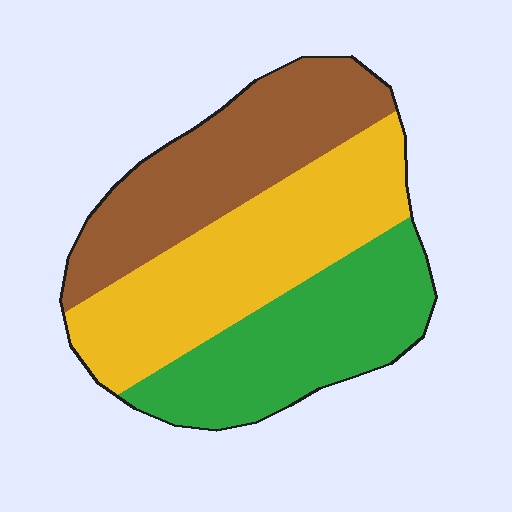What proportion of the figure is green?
Green takes up between a sixth and a third of the figure.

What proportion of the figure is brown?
Brown covers roughly 30% of the figure.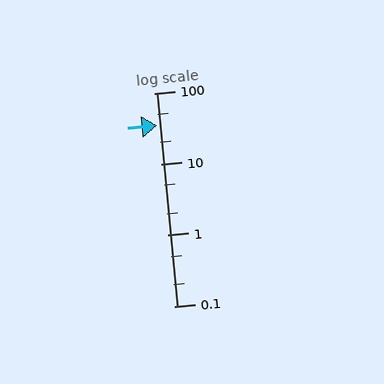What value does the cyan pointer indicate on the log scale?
The pointer indicates approximately 35.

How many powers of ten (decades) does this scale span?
The scale spans 3 decades, from 0.1 to 100.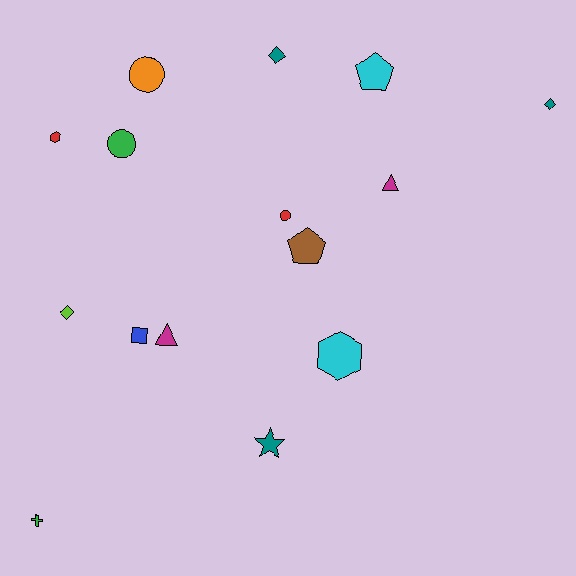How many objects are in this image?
There are 15 objects.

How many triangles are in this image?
There are 2 triangles.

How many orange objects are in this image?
There is 1 orange object.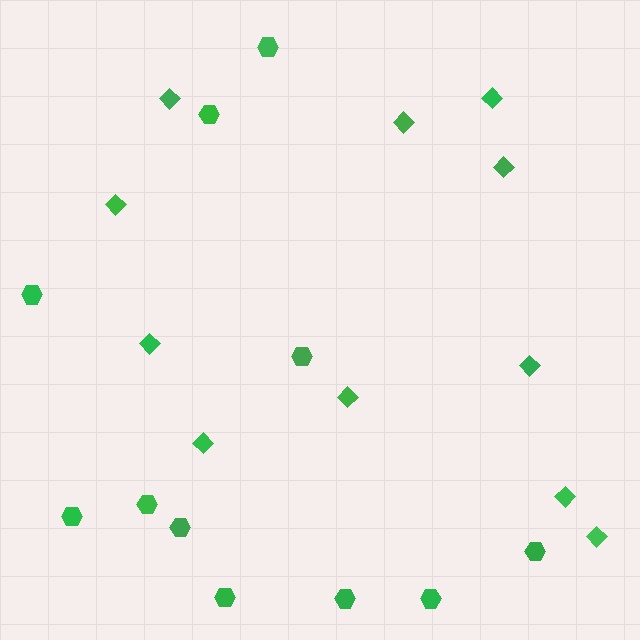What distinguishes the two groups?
There are 2 groups: one group of diamonds (11) and one group of hexagons (11).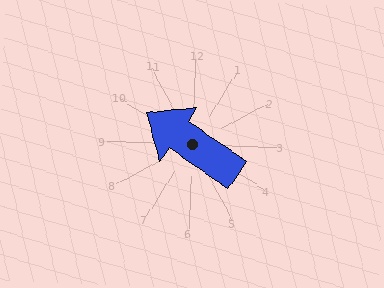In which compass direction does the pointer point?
Northwest.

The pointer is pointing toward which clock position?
Roughly 10 o'clock.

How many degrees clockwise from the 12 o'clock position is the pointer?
Approximately 303 degrees.